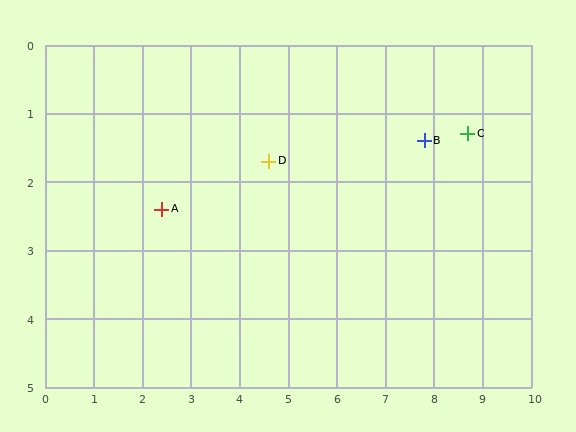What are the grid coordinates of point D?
Point D is at approximately (4.6, 1.7).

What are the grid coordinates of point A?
Point A is at approximately (2.4, 2.4).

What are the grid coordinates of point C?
Point C is at approximately (8.7, 1.3).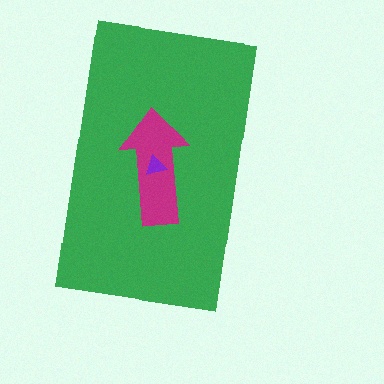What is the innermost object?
The purple triangle.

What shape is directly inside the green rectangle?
The magenta arrow.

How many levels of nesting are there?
3.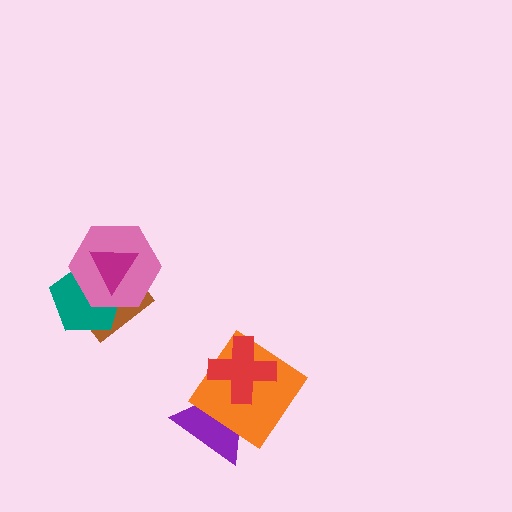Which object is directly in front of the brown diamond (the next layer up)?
The teal pentagon is directly in front of the brown diamond.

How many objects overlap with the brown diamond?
3 objects overlap with the brown diamond.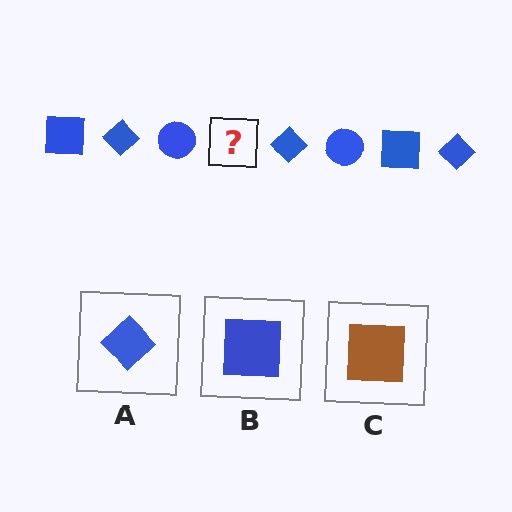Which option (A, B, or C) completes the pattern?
B.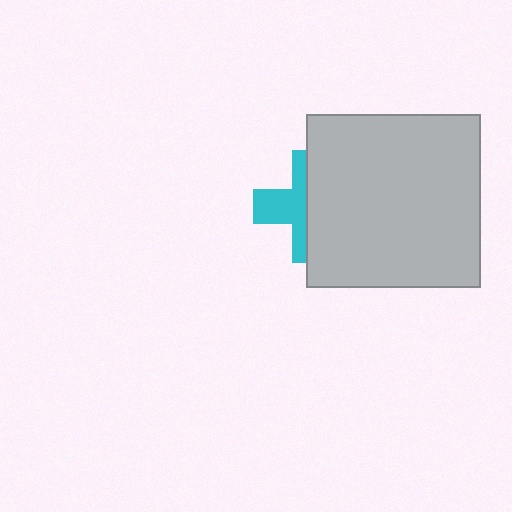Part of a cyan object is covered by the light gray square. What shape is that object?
It is a cross.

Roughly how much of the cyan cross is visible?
A small part of it is visible (roughly 43%).